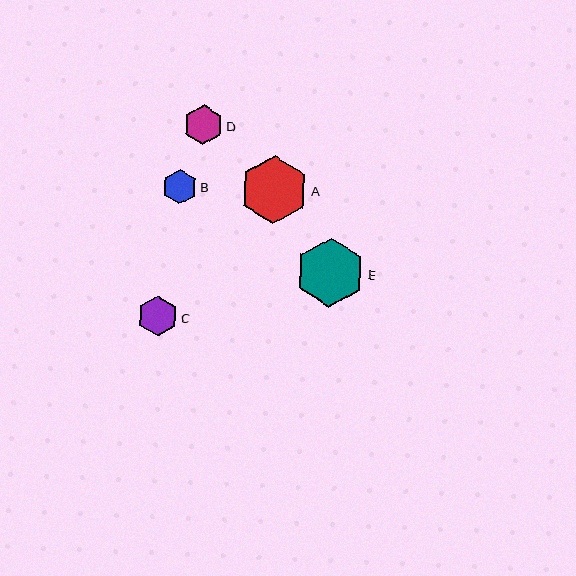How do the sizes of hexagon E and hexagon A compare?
Hexagon E and hexagon A are approximately the same size.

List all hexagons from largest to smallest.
From largest to smallest: E, A, C, D, B.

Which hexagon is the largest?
Hexagon E is the largest with a size of approximately 69 pixels.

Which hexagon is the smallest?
Hexagon B is the smallest with a size of approximately 35 pixels.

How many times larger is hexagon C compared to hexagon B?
Hexagon C is approximately 1.1 times the size of hexagon B.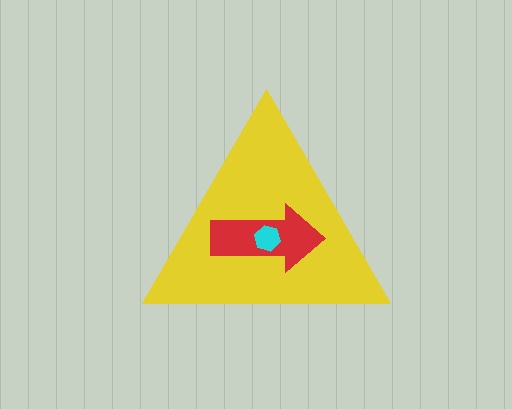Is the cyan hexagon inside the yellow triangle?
Yes.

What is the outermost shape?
The yellow triangle.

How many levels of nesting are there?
3.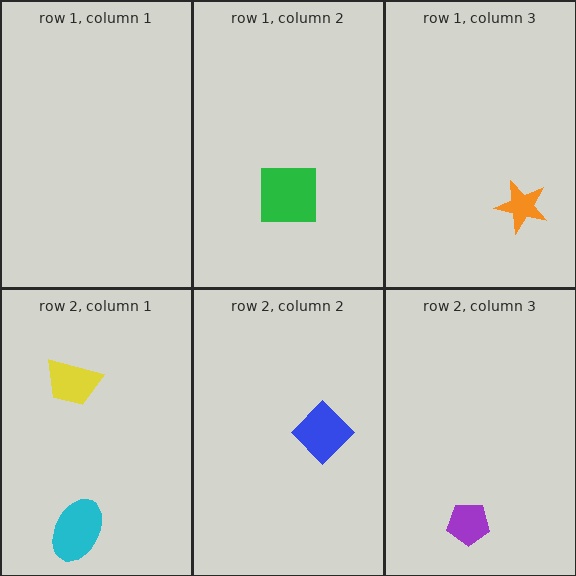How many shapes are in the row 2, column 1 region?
2.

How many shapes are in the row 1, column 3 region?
1.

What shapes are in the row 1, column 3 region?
The orange star.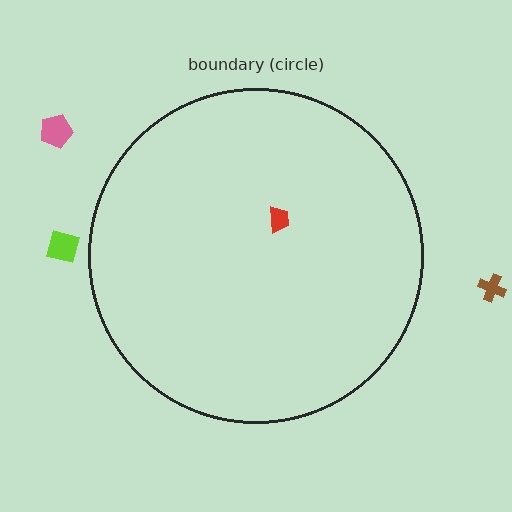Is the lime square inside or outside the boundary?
Outside.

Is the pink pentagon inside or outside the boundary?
Outside.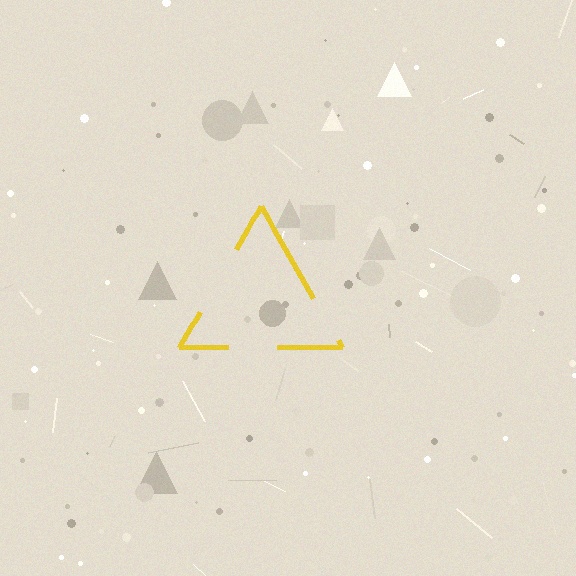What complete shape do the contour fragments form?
The contour fragments form a triangle.